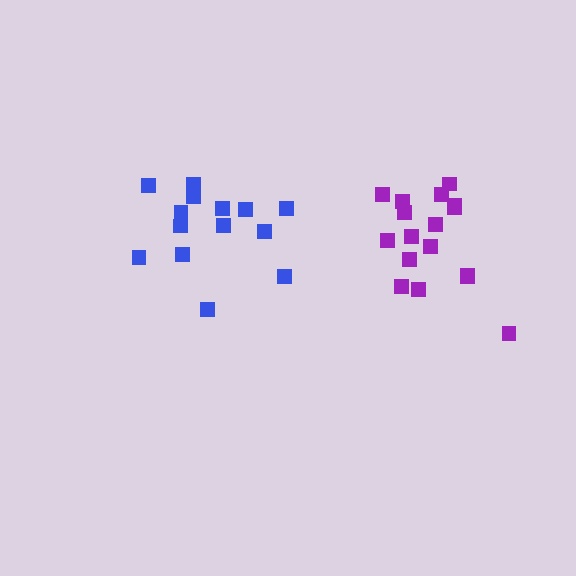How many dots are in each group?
Group 1: 14 dots, Group 2: 17 dots (31 total).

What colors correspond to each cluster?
The clusters are colored: blue, purple.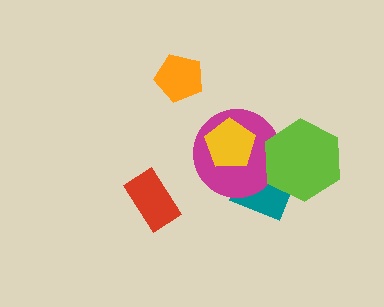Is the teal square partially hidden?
Yes, it is partially covered by another shape.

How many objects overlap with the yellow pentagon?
1 object overlaps with the yellow pentagon.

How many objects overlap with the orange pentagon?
0 objects overlap with the orange pentagon.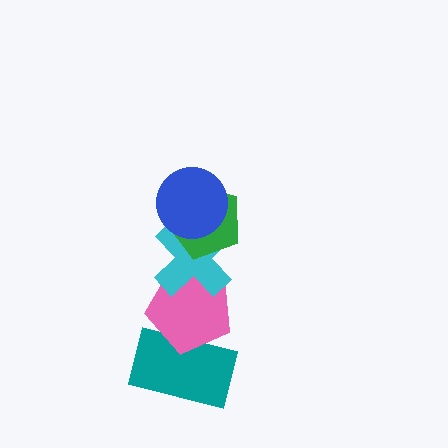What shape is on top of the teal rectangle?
The pink pentagon is on top of the teal rectangle.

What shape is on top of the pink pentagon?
The cyan cross is on top of the pink pentagon.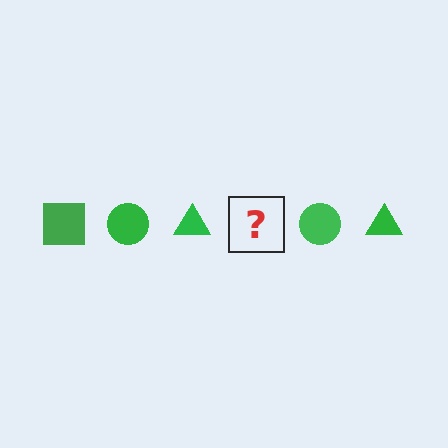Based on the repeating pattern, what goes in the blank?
The blank should be a green square.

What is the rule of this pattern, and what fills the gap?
The rule is that the pattern cycles through square, circle, triangle shapes in green. The gap should be filled with a green square.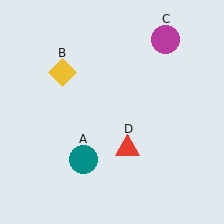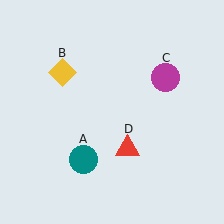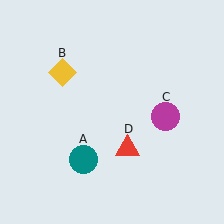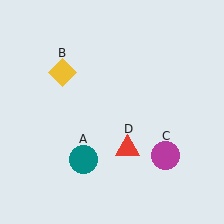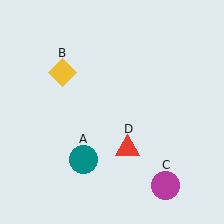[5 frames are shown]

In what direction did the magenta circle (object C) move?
The magenta circle (object C) moved down.